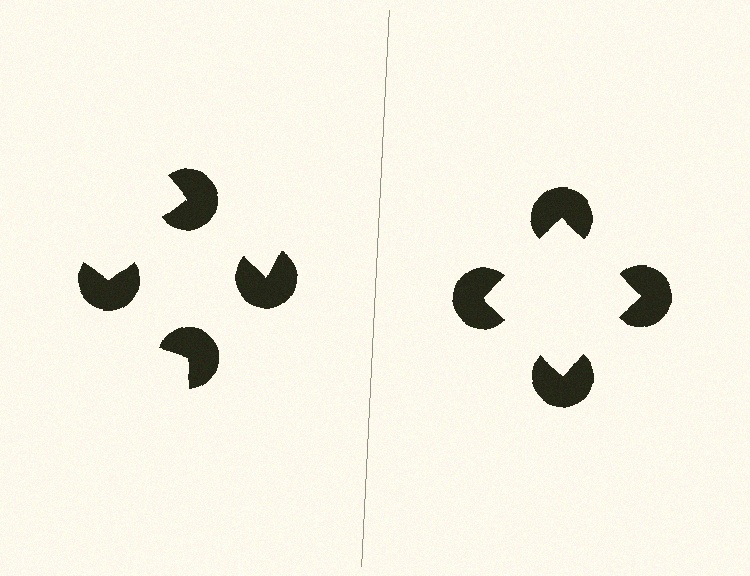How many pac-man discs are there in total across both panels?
8 — 4 on each side.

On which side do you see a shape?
An illusory square appears on the right side. On the left side the wedge cuts are rotated, so no coherent shape forms.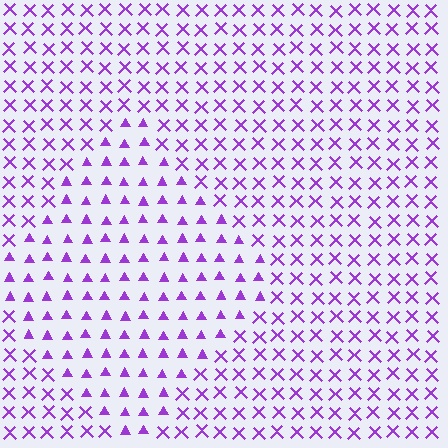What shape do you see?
I see a diamond.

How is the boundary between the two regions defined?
The boundary is defined by a change in element shape: triangles inside vs. X marks outside. All elements share the same color and spacing.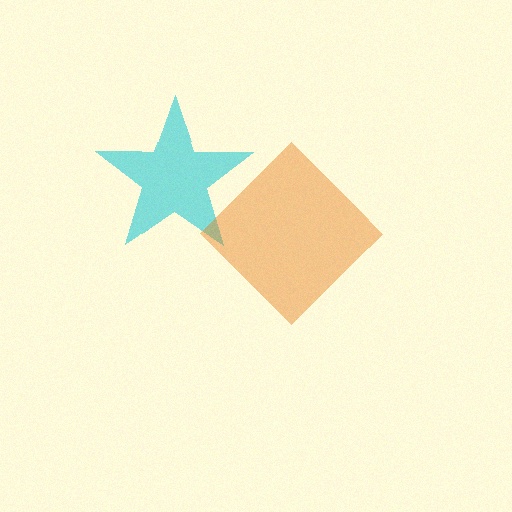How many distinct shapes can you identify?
There are 2 distinct shapes: a cyan star, an orange diamond.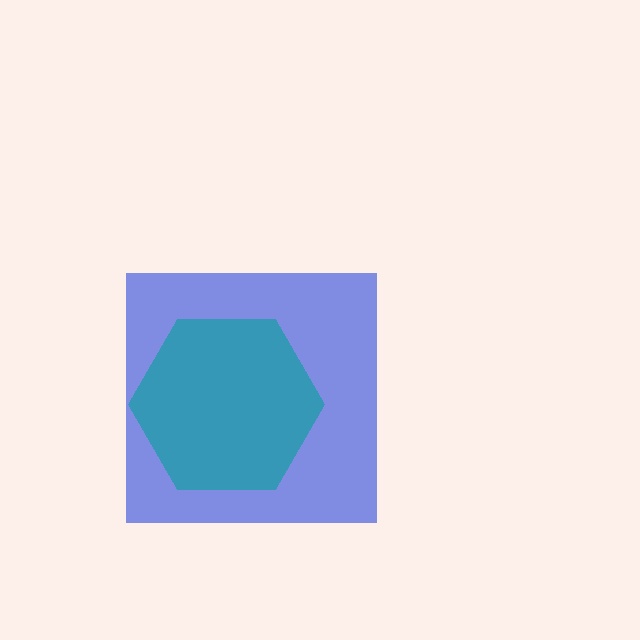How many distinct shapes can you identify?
There are 2 distinct shapes: a blue square, a teal hexagon.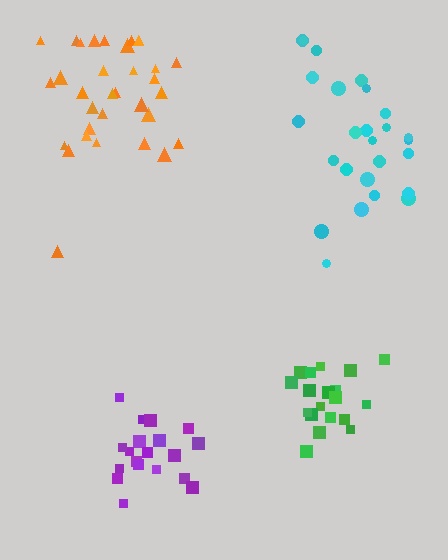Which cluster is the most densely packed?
Purple.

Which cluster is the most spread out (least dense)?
Cyan.